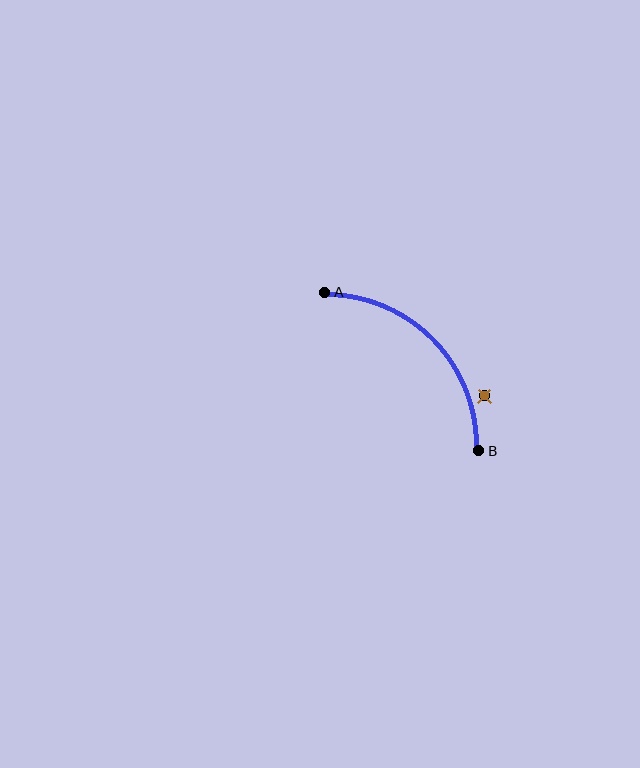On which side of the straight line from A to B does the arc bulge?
The arc bulges above and to the right of the straight line connecting A and B.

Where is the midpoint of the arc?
The arc midpoint is the point on the curve farthest from the straight line joining A and B. It sits above and to the right of that line.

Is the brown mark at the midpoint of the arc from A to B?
No — the brown mark does not lie on the arc at all. It sits slightly outside the curve.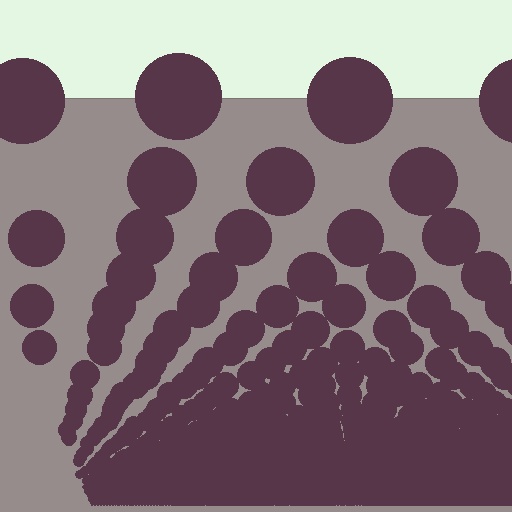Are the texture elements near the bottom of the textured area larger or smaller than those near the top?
Smaller. The gradient is inverted — elements near the bottom are smaller and denser.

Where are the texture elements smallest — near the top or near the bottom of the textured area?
Near the bottom.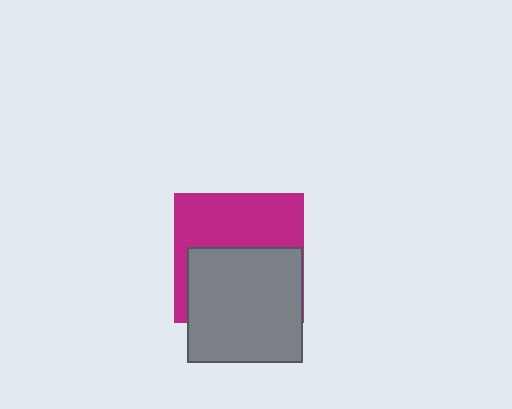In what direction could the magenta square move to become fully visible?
The magenta square could move up. That would shift it out from behind the gray square entirely.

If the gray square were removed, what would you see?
You would see the complete magenta square.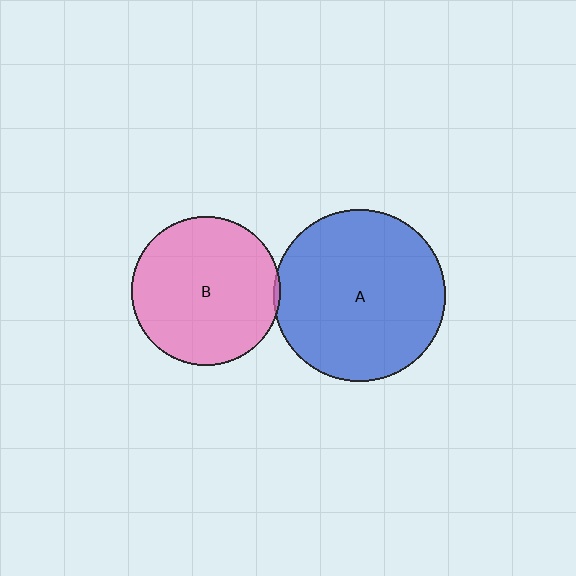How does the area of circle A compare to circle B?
Approximately 1.3 times.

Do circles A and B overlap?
Yes.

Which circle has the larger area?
Circle A (blue).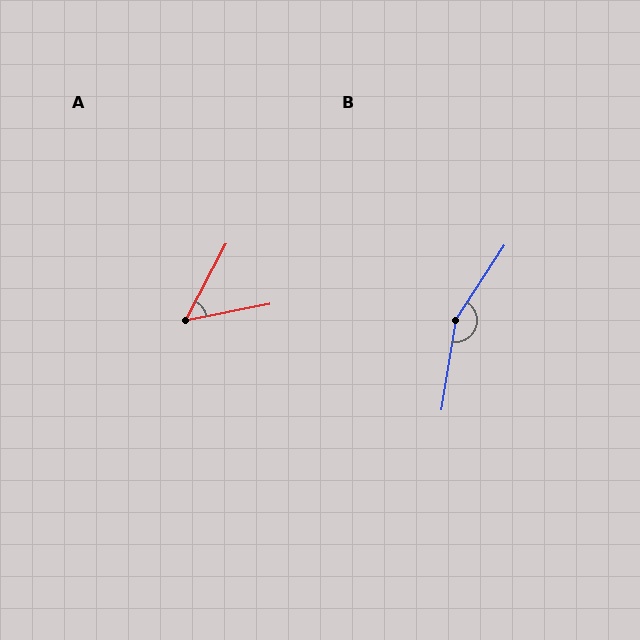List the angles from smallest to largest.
A (51°), B (156°).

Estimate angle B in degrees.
Approximately 156 degrees.